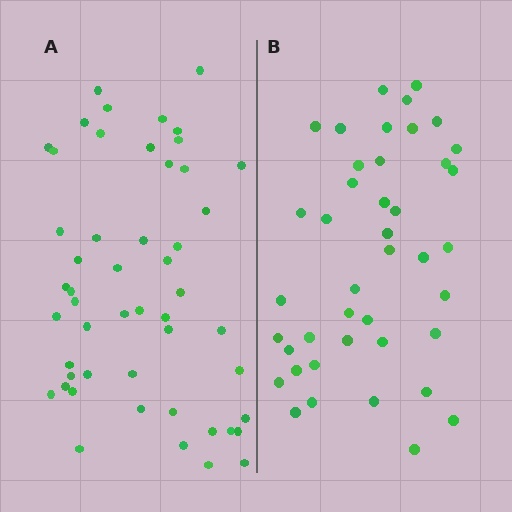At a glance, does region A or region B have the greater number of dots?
Region A (the left region) has more dots.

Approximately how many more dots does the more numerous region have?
Region A has roughly 8 or so more dots than region B.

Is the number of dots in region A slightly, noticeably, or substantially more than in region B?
Region A has only slightly more — the two regions are fairly close. The ratio is roughly 1.2 to 1.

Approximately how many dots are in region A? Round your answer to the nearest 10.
About 50 dots. (The exact count is 51, which rounds to 50.)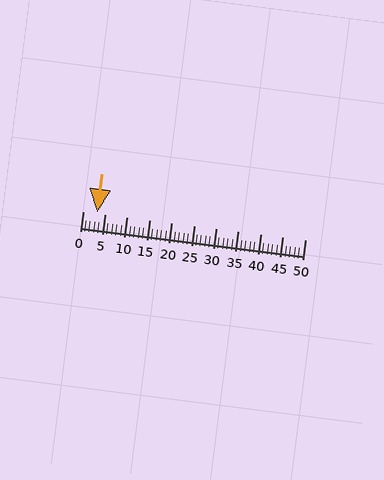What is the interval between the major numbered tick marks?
The major tick marks are spaced 5 units apart.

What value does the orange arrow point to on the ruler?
The orange arrow points to approximately 3.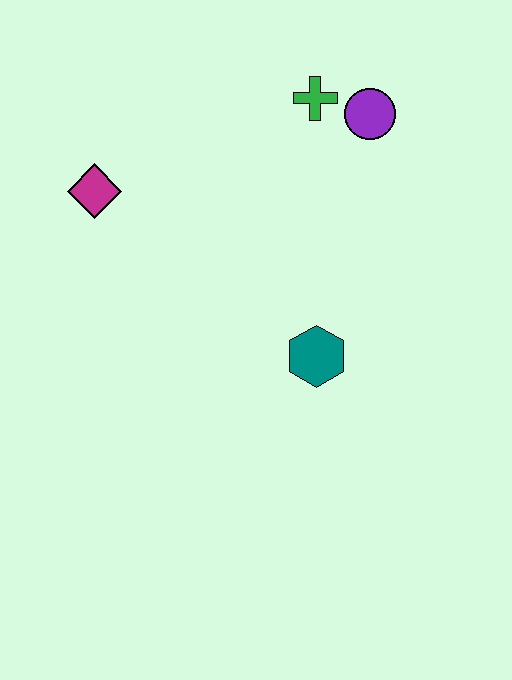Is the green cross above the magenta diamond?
Yes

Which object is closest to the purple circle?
The green cross is closest to the purple circle.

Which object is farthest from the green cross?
The teal hexagon is farthest from the green cross.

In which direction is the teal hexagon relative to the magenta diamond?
The teal hexagon is to the right of the magenta diamond.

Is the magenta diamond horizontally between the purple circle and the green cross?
No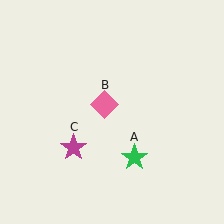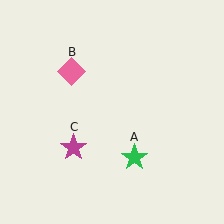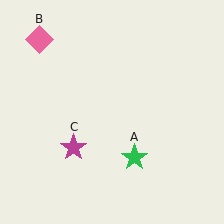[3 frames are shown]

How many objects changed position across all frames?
1 object changed position: pink diamond (object B).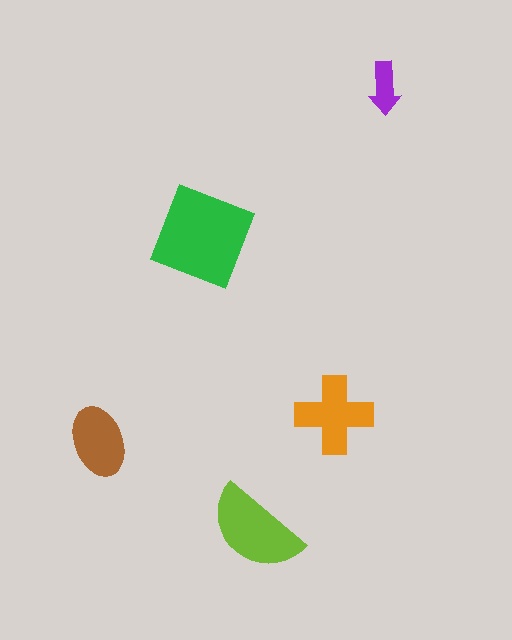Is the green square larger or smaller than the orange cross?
Larger.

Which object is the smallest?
The purple arrow.